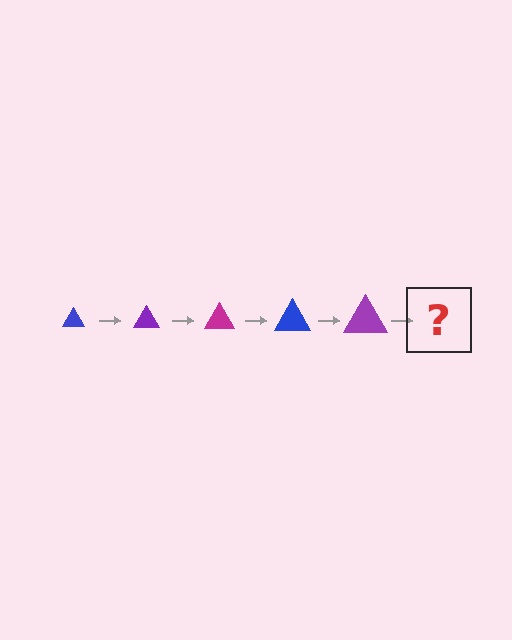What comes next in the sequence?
The next element should be a magenta triangle, larger than the previous one.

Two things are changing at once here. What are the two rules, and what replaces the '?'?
The two rules are that the triangle grows larger each step and the color cycles through blue, purple, and magenta. The '?' should be a magenta triangle, larger than the previous one.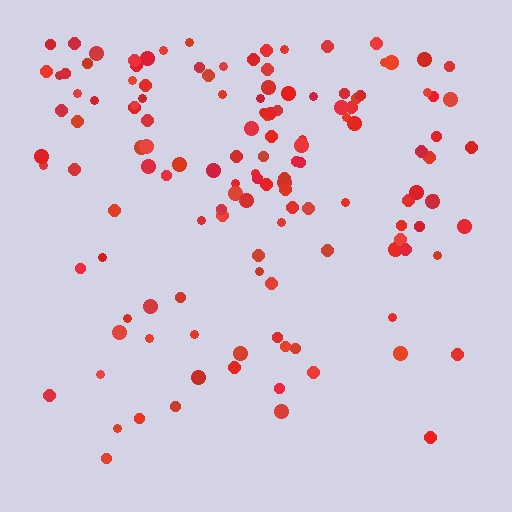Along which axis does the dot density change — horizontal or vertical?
Vertical.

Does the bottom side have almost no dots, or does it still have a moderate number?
Still a moderate number, just noticeably fewer than the top.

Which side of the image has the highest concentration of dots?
The top.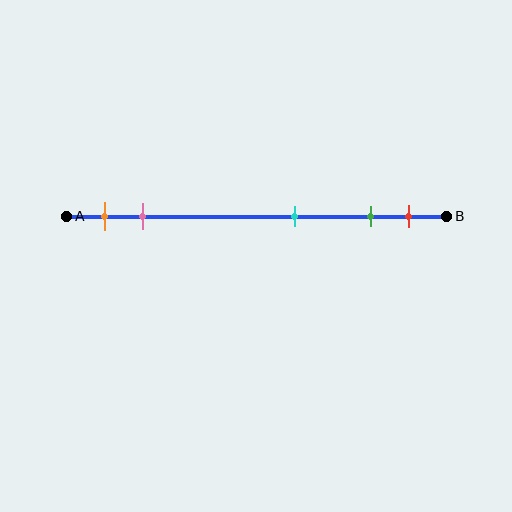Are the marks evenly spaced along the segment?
No, the marks are not evenly spaced.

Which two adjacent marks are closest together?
The green and red marks are the closest adjacent pair.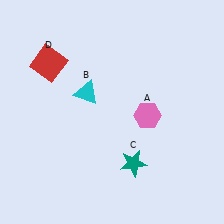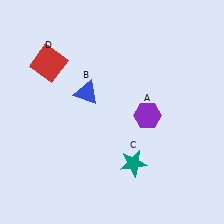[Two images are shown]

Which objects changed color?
A changed from pink to purple. B changed from cyan to blue.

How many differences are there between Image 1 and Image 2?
There are 2 differences between the two images.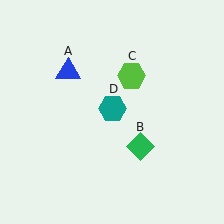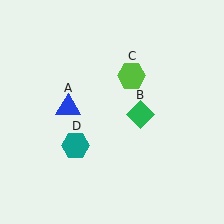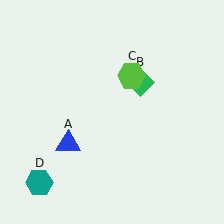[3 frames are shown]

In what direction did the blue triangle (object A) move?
The blue triangle (object A) moved down.